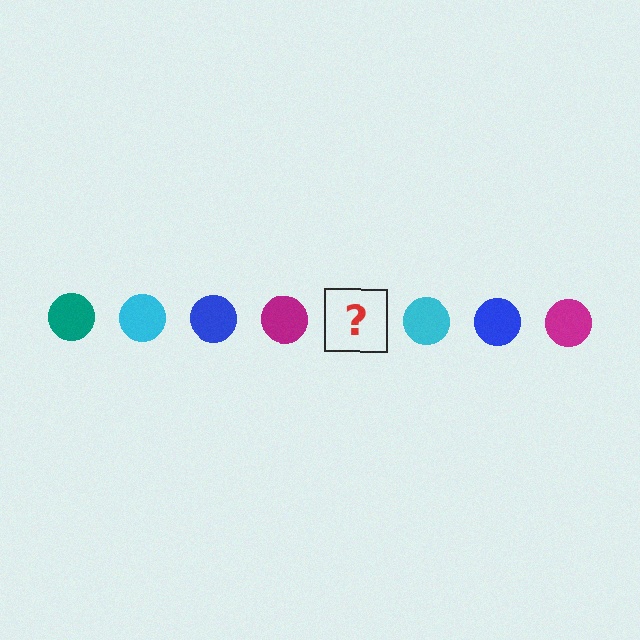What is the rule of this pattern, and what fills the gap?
The rule is that the pattern cycles through teal, cyan, blue, magenta circles. The gap should be filled with a teal circle.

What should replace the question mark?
The question mark should be replaced with a teal circle.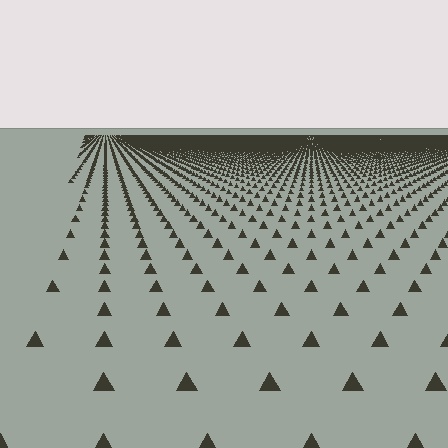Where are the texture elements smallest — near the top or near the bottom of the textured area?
Near the top.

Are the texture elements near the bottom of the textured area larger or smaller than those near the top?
Larger. Near the bottom, elements are closer to the viewer and appear at a bigger on-screen size.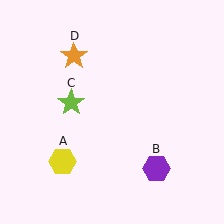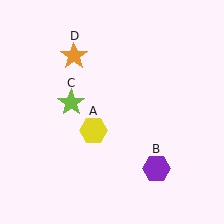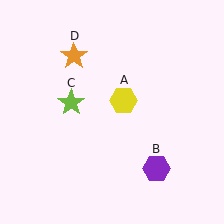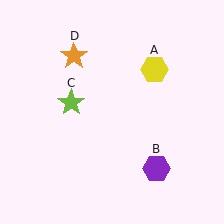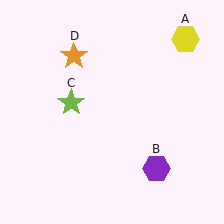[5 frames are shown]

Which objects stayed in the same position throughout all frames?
Purple hexagon (object B) and lime star (object C) and orange star (object D) remained stationary.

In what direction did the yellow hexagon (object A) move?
The yellow hexagon (object A) moved up and to the right.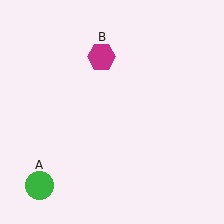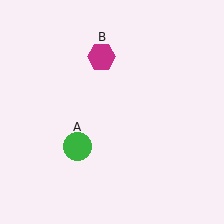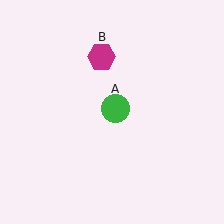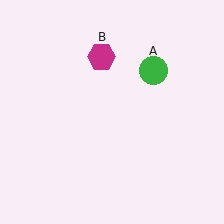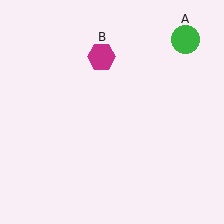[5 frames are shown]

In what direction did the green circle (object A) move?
The green circle (object A) moved up and to the right.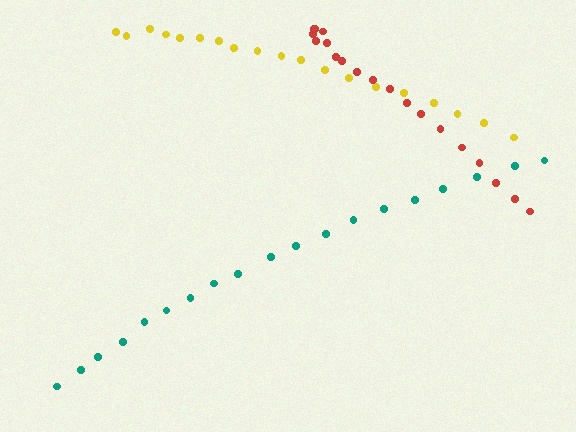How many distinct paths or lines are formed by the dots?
There are 3 distinct paths.